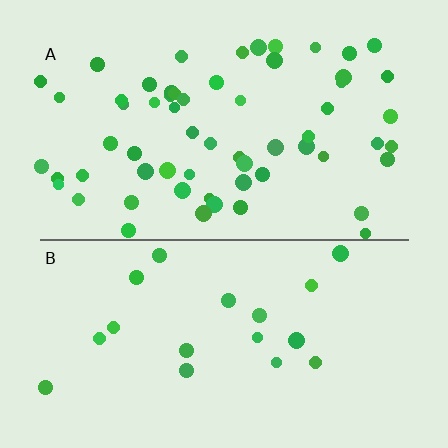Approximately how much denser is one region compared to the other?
Approximately 3.3× — region A over region B.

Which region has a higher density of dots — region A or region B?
A (the top).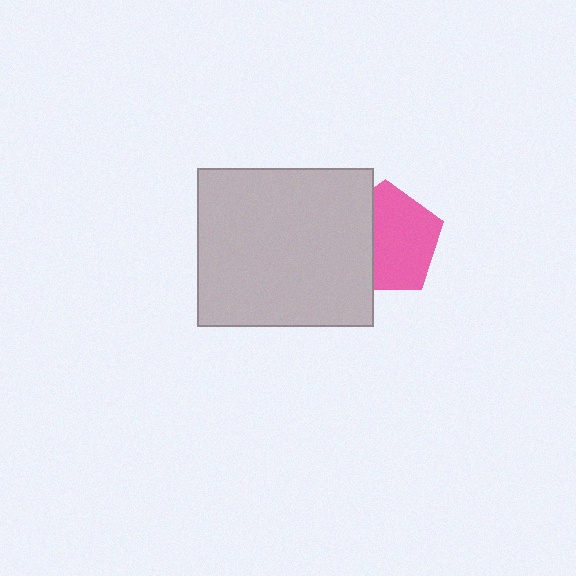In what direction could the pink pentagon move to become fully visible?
The pink pentagon could move right. That would shift it out from behind the light gray rectangle entirely.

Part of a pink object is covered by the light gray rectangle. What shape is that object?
It is a pentagon.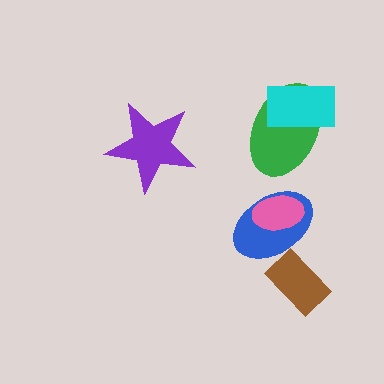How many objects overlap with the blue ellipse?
2 objects overlap with the blue ellipse.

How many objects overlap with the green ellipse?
1 object overlaps with the green ellipse.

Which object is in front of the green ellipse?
The cyan rectangle is in front of the green ellipse.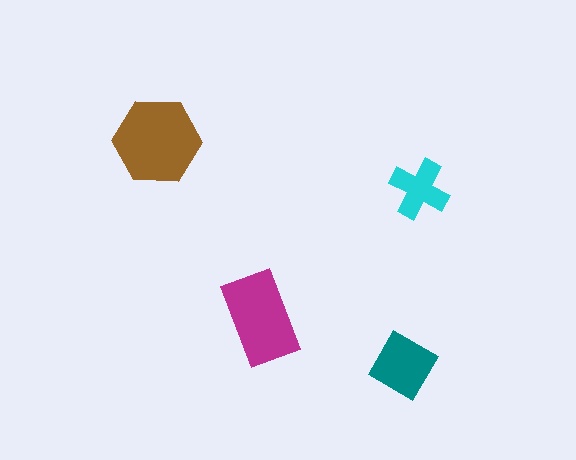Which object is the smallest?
The cyan cross.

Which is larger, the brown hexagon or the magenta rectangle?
The brown hexagon.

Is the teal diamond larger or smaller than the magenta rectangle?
Smaller.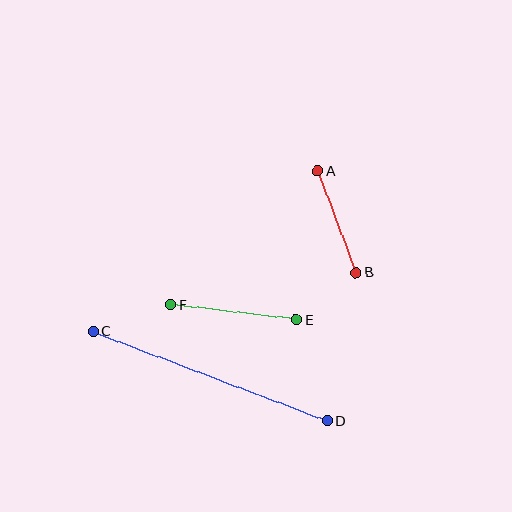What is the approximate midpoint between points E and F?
The midpoint is at approximately (233, 312) pixels.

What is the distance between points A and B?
The distance is approximately 109 pixels.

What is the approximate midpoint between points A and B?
The midpoint is at approximately (337, 222) pixels.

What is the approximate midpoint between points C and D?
The midpoint is at approximately (210, 376) pixels.